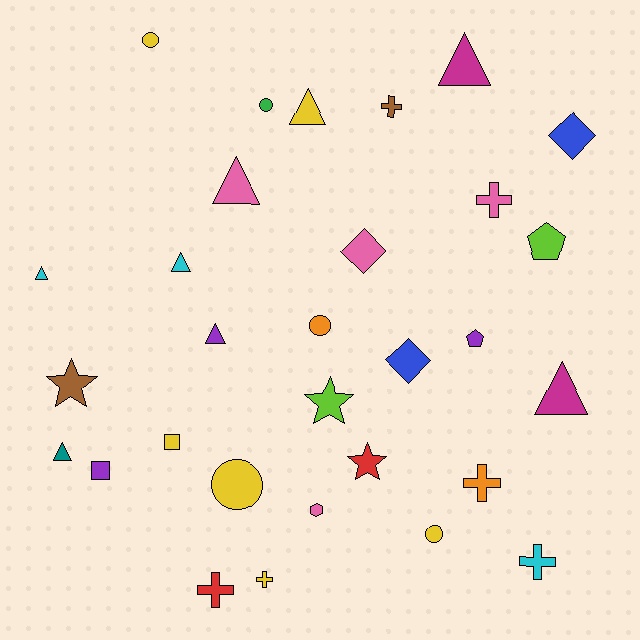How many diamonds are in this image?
There are 3 diamonds.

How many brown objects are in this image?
There are 2 brown objects.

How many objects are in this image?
There are 30 objects.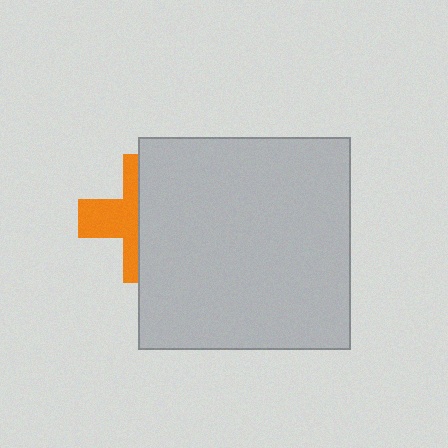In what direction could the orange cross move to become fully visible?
The orange cross could move left. That would shift it out from behind the light gray square entirely.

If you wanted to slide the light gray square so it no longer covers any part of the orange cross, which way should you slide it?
Slide it right — that is the most direct way to separate the two shapes.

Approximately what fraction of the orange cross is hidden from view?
Roughly 58% of the orange cross is hidden behind the light gray square.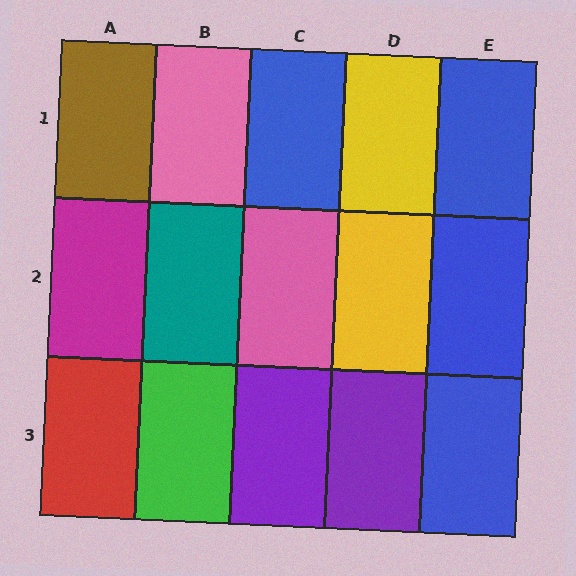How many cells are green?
1 cell is green.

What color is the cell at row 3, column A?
Red.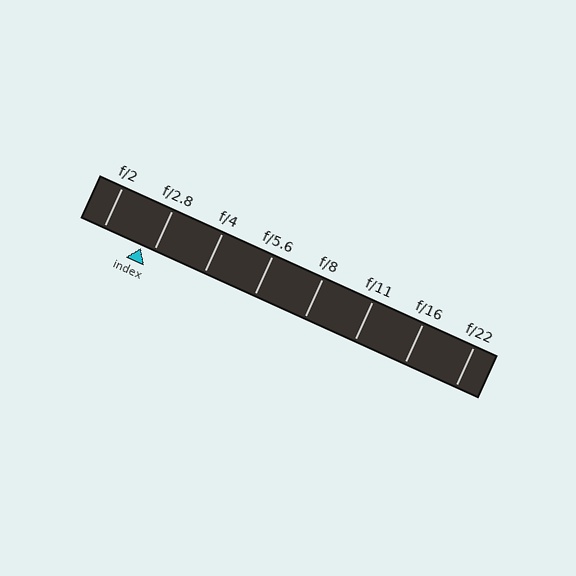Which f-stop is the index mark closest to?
The index mark is closest to f/2.8.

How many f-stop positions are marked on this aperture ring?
There are 8 f-stop positions marked.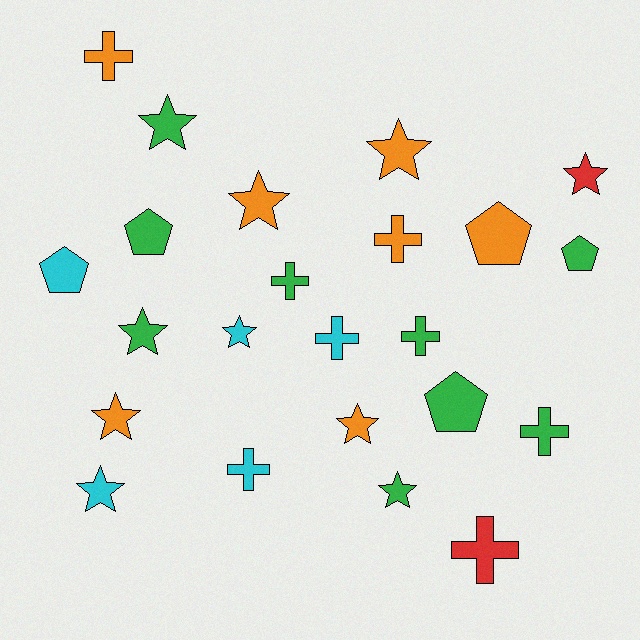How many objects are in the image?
There are 23 objects.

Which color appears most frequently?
Green, with 9 objects.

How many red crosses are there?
There is 1 red cross.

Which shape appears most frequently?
Star, with 10 objects.